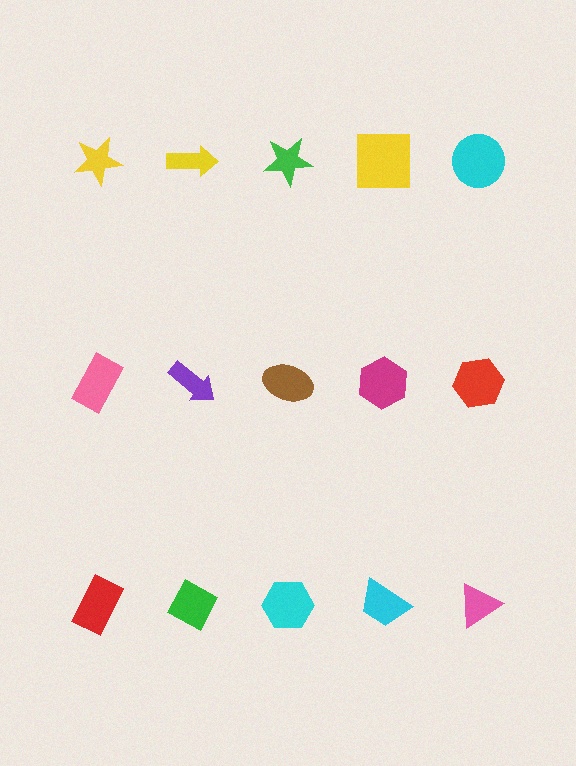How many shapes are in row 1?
5 shapes.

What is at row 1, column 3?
A green star.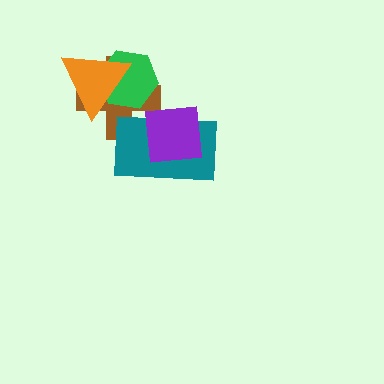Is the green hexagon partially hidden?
Yes, it is partially covered by another shape.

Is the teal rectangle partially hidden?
Yes, it is partially covered by another shape.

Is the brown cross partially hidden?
Yes, it is partially covered by another shape.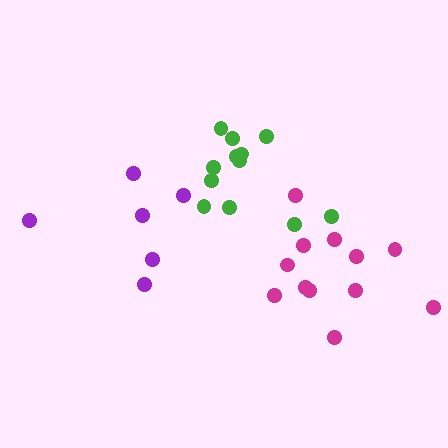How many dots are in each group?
Group 1: 12 dots, Group 2: 6 dots, Group 3: 12 dots (30 total).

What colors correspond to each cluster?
The clusters are colored: green, purple, magenta.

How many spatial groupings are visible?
There are 3 spatial groupings.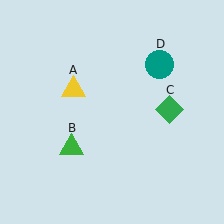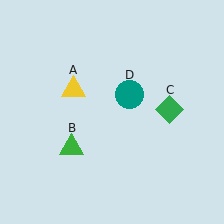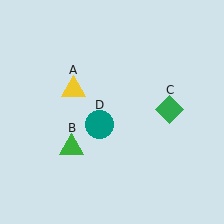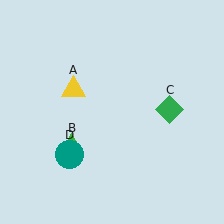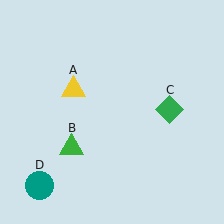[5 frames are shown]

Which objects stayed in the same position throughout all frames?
Yellow triangle (object A) and green triangle (object B) and green diamond (object C) remained stationary.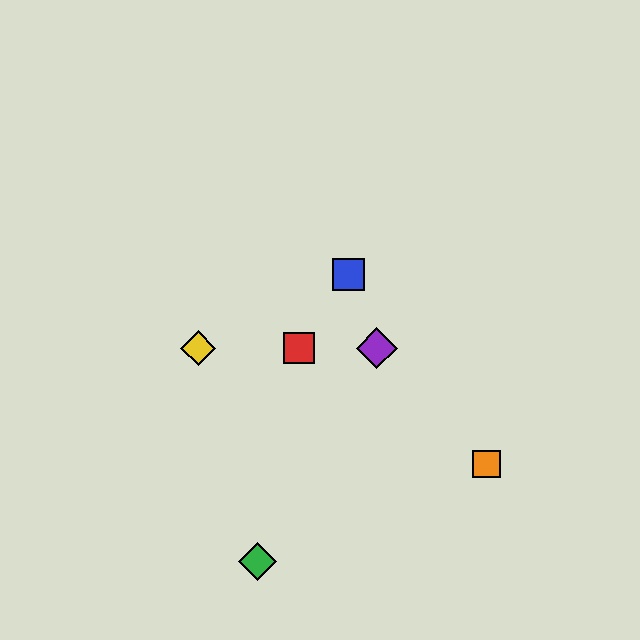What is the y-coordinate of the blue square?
The blue square is at y≈274.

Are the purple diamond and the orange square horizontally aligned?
No, the purple diamond is at y≈348 and the orange square is at y≈464.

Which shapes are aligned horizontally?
The red square, the yellow diamond, the purple diamond are aligned horizontally.